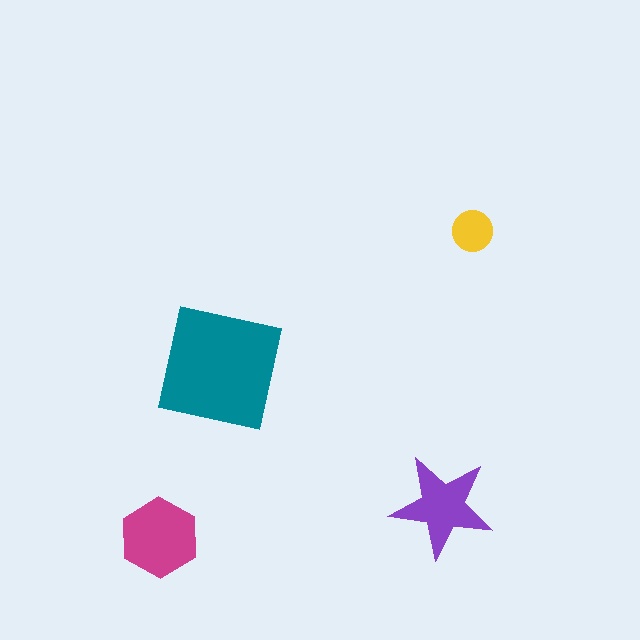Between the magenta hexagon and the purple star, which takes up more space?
The magenta hexagon.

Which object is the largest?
The teal square.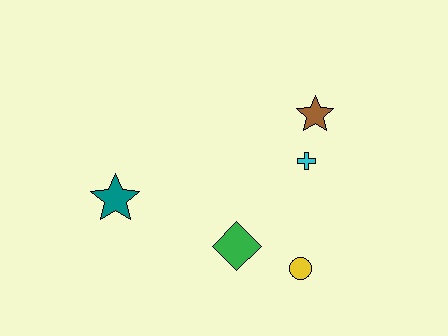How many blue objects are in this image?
There are no blue objects.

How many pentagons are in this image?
There are no pentagons.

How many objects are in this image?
There are 5 objects.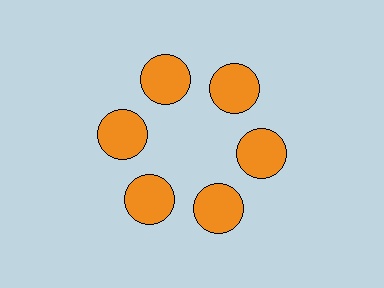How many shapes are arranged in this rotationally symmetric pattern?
There are 6 shapes, arranged in 6 groups of 1.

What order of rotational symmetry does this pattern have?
This pattern has 6-fold rotational symmetry.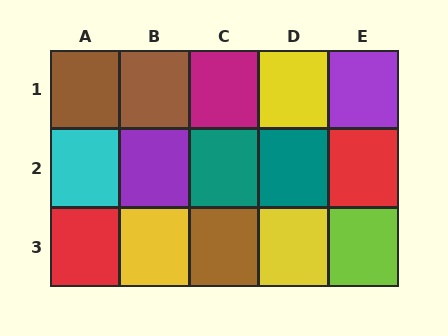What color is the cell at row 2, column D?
Teal.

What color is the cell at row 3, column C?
Brown.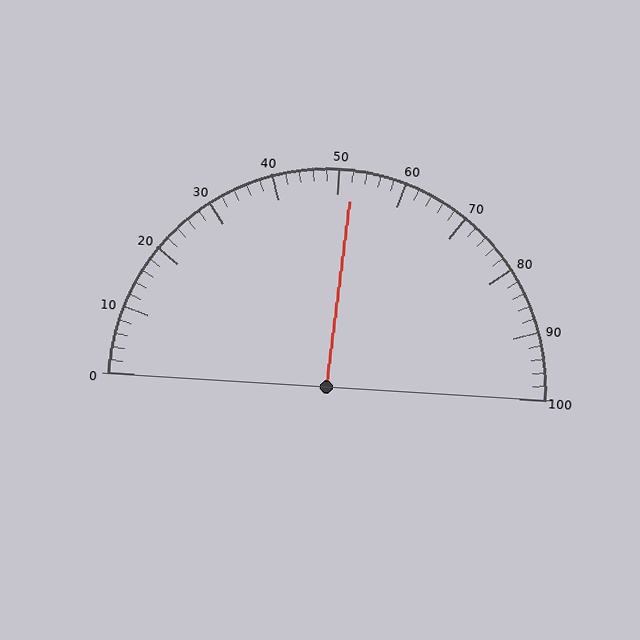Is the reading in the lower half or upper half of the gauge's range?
The reading is in the upper half of the range (0 to 100).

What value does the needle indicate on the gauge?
The needle indicates approximately 52.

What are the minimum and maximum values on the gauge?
The gauge ranges from 0 to 100.